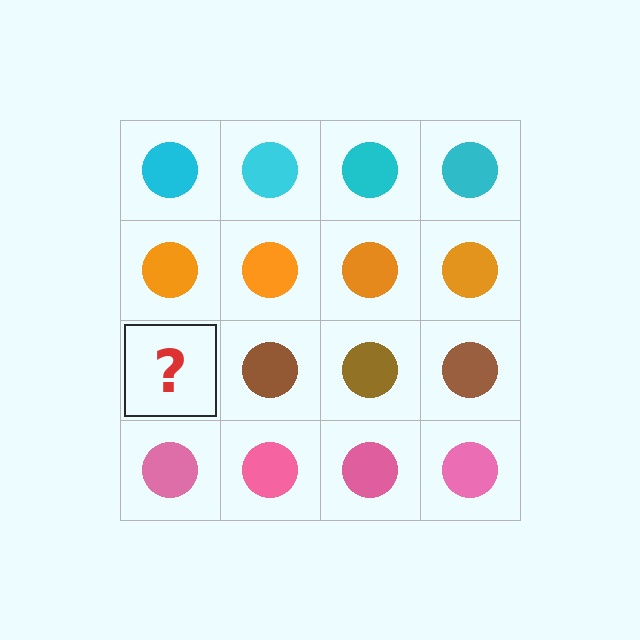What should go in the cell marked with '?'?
The missing cell should contain a brown circle.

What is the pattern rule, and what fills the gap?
The rule is that each row has a consistent color. The gap should be filled with a brown circle.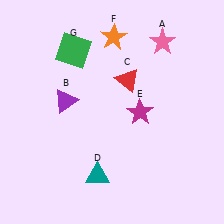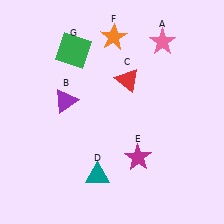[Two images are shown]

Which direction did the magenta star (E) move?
The magenta star (E) moved down.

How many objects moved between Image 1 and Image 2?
1 object moved between the two images.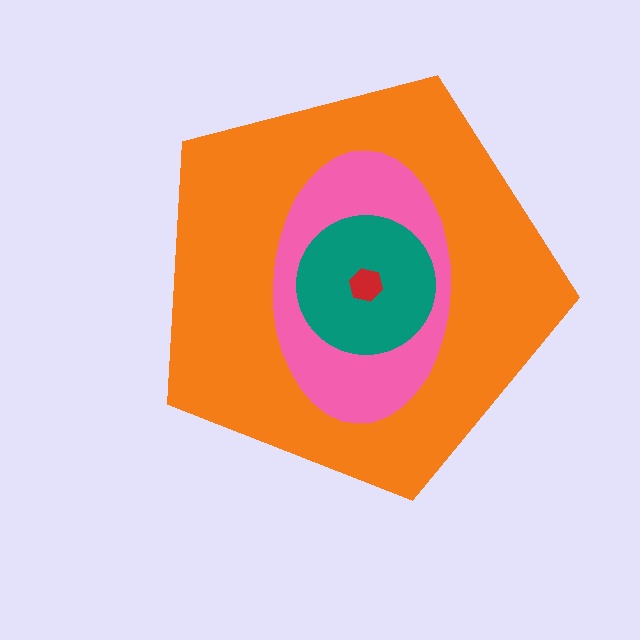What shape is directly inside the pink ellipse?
The teal circle.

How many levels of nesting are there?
4.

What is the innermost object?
The red hexagon.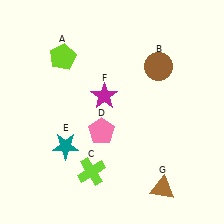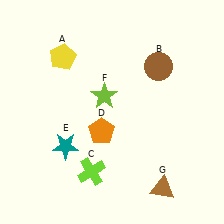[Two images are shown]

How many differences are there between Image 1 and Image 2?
There are 3 differences between the two images.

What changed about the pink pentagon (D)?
In Image 1, D is pink. In Image 2, it changed to orange.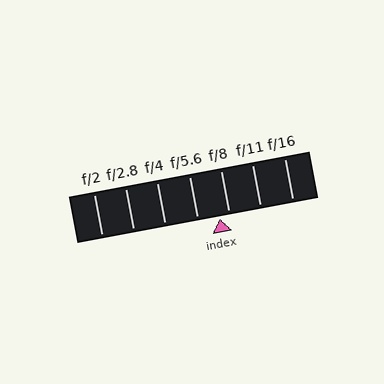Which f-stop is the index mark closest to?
The index mark is closest to f/8.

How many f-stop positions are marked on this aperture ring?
There are 7 f-stop positions marked.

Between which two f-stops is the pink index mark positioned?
The index mark is between f/5.6 and f/8.